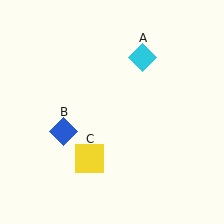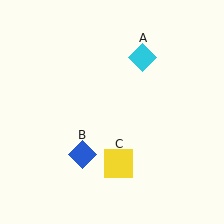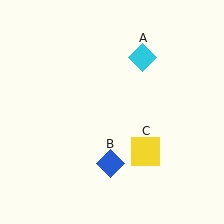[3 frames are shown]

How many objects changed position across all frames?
2 objects changed position: blue diamond (object B), yellow square (object C).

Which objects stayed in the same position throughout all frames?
Cyan diamond (object A) remained stationary.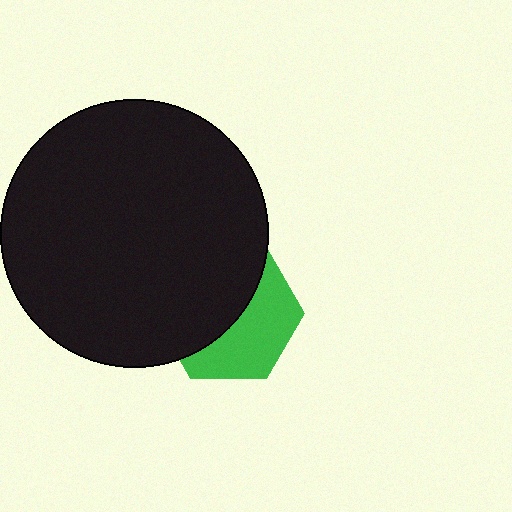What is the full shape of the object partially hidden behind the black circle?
The partially hidden object is a green hexagon.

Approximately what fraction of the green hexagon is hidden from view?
Roughly 54% of the green hexagon is hidden behind the black circle.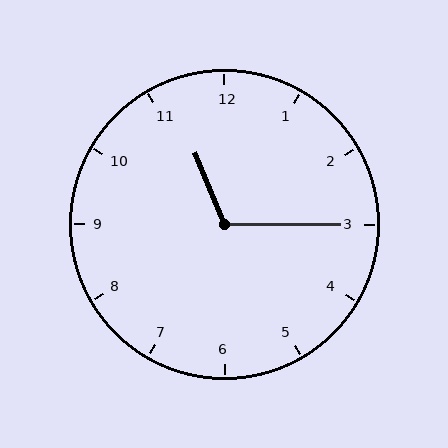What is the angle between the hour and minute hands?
Approximately 112 degrees.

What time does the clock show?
11:15.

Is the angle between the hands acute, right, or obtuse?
It is obtuse.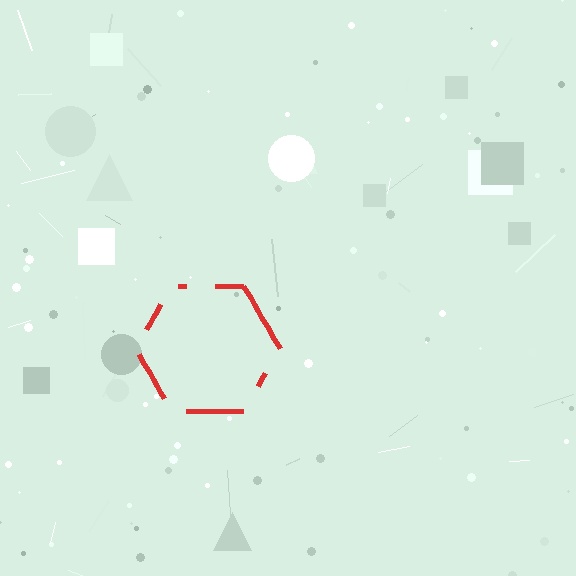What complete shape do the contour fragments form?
The contour fragments form a hexagon.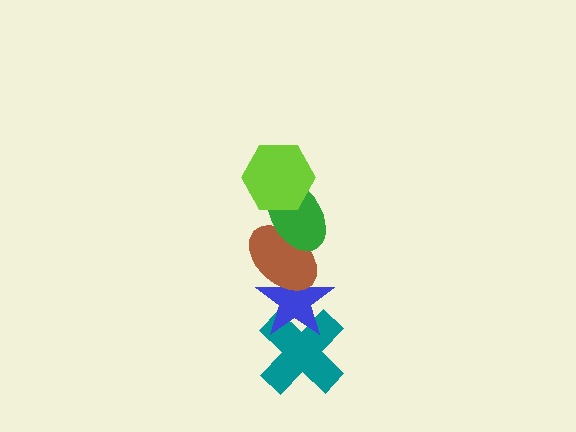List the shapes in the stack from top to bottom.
From top to bottom: the lime hexagon, the green ellipse, the brown ellipse, the blue star, the teal cross.